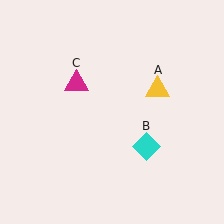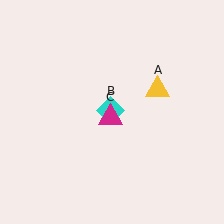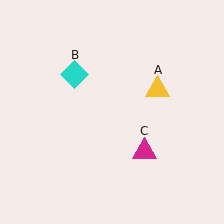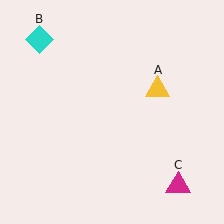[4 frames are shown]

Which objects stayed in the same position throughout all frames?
Yellow triangle (object A) remained stationary.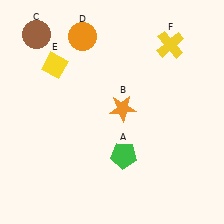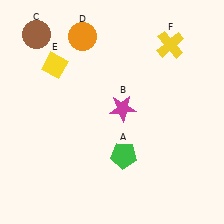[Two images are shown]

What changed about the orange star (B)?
In Image 1, B is orange. In Image 2, it changed to magenta.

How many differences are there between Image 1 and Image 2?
There is 1 difference between the two images.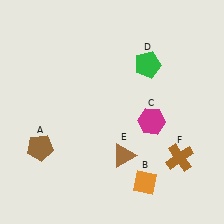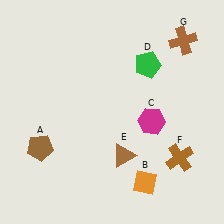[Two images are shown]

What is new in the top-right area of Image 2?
A brown cross (G) was added in the top-right area of Image 2.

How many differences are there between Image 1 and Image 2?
There is 1 difference between the two images.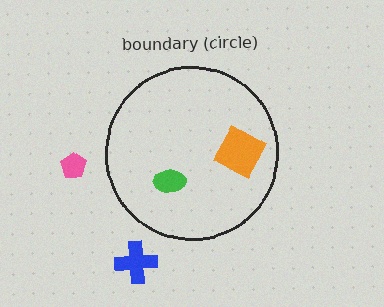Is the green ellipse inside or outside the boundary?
Inside.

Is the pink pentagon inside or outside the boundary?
Outside.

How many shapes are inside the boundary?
2 inside, 2 outside.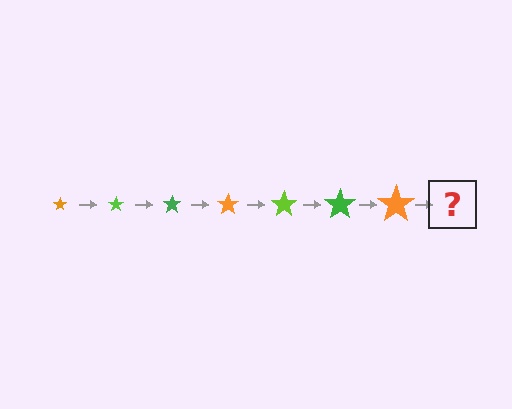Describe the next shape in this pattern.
It should be a lime star, larger than the previous one.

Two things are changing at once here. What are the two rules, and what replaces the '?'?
The two rules are that the star grows larger each step and the color cycles through orange, lime, and green. The '?' should be a lime star, larger than the previous one.